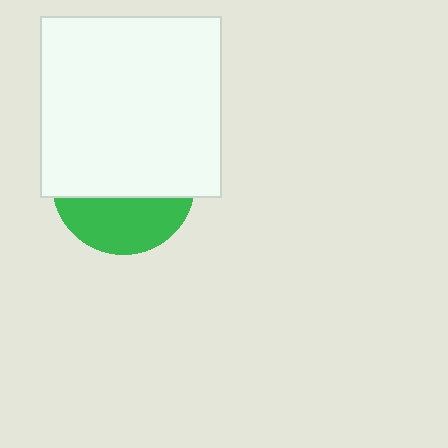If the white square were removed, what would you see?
You would see the complete green circle.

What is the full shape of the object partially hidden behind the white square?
The partially hidden object is a green circle.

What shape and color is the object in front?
The object in front is a white square.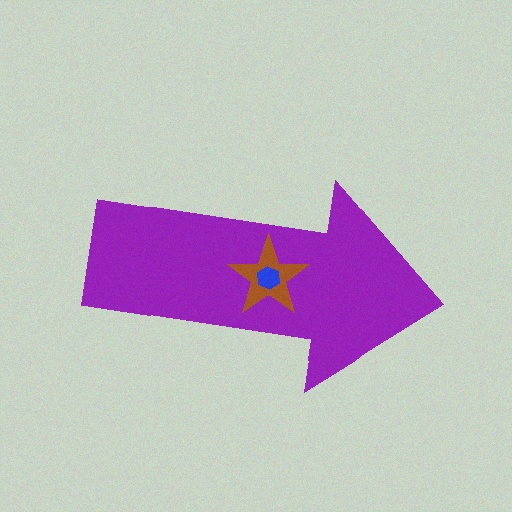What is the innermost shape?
The blue hexagon.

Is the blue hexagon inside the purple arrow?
Yes.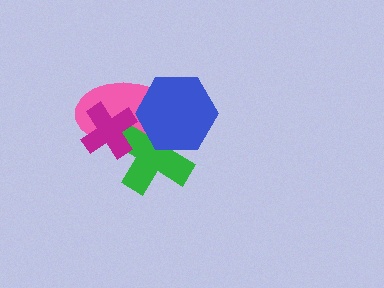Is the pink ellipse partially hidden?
Yes, it is partially covered by another shape.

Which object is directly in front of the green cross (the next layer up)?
The blue hexagon is directly in front of the green cross.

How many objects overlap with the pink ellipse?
3 objects overlap with the pink ellipse.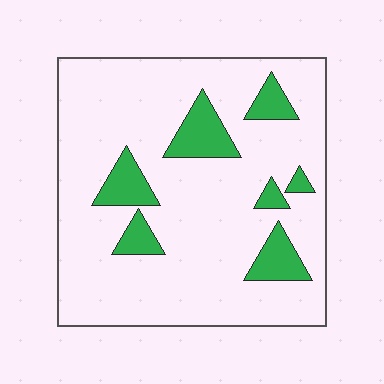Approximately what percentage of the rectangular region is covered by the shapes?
Approximately 15%.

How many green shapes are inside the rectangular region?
7.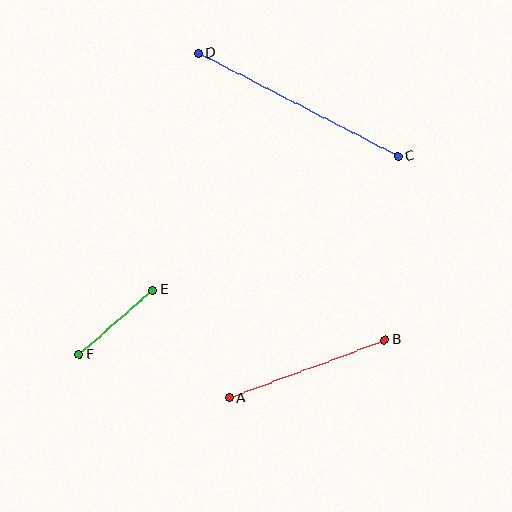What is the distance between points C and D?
The distance is approximately 225 pixels.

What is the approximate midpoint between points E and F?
The midpoint is at approximately (116, 322) pixels.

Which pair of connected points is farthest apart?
Points C and D are farthest apart.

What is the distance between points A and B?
The distance is approximately 166 pixels.